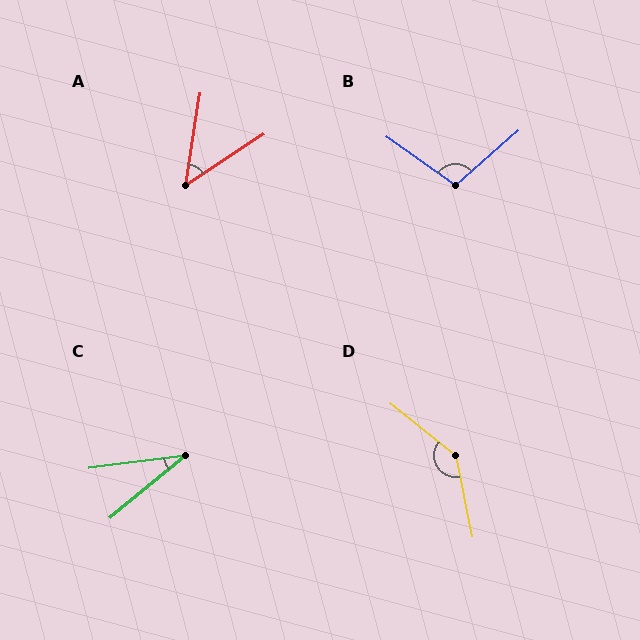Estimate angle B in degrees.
Approximately 103 degrees.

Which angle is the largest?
D, at approximately 140 degrees.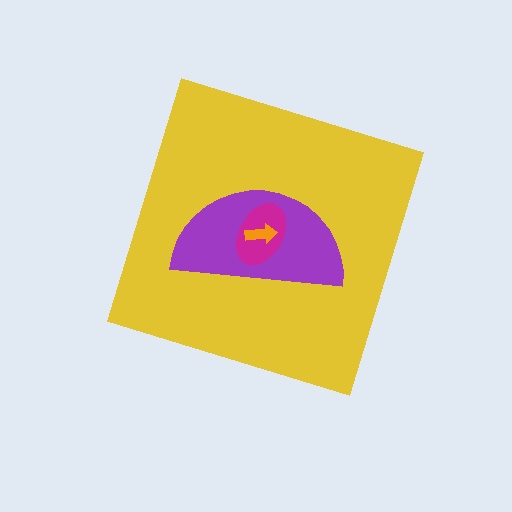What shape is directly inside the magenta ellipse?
The orange arrow.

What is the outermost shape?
The yellow diamond.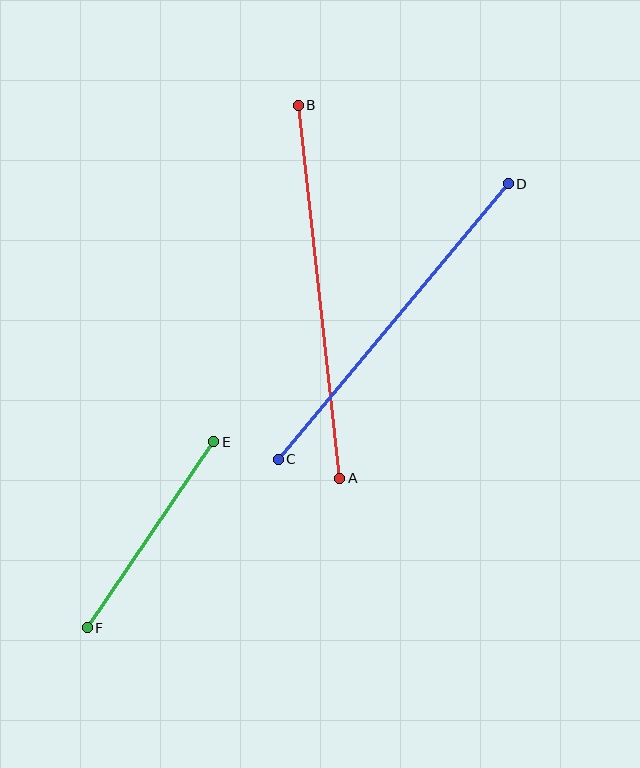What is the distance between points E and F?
The distance is approximately 225 pixels.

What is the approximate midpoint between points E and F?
The midpoint is at approximately (151, 535) pixels.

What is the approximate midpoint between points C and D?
The midpoint is at approximately (393, 321) pixels.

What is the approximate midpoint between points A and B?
The midpoint is at approximately (319, 292) pixels.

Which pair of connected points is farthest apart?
Points A and B are farthest apart.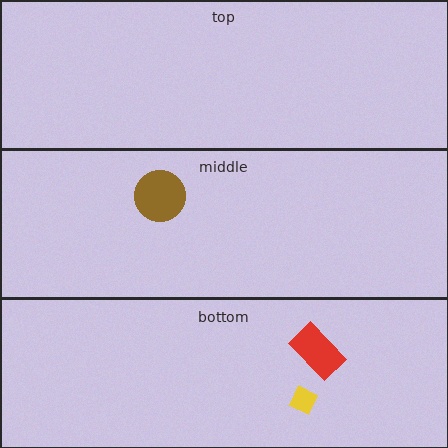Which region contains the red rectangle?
The bottom region.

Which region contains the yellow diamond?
The bottom region.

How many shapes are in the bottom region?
2.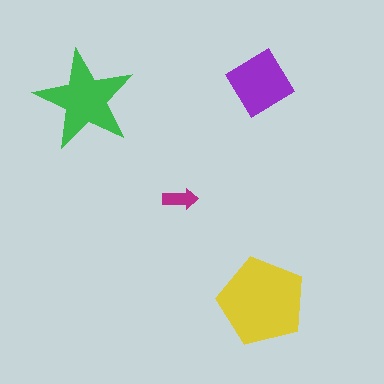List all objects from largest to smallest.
The yellow pentagon, the green star, the purple diamond, the magenta arrow.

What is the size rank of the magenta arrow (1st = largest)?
4th.